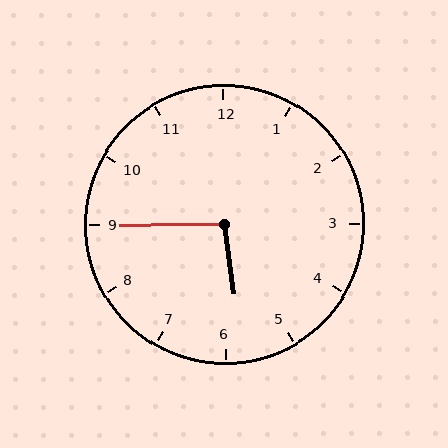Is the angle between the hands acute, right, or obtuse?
It is obtuse.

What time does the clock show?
5:45.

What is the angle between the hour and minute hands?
Approximately 98 degrees.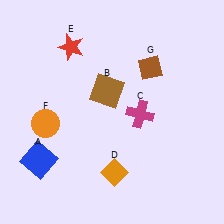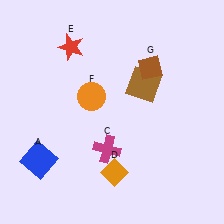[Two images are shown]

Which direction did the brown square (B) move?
The brown square (B) moved right.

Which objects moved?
The objects that moved are: the brown square (B), the magenta cross (C), the orange circle (F).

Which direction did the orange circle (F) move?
The orange circle (F) moved right.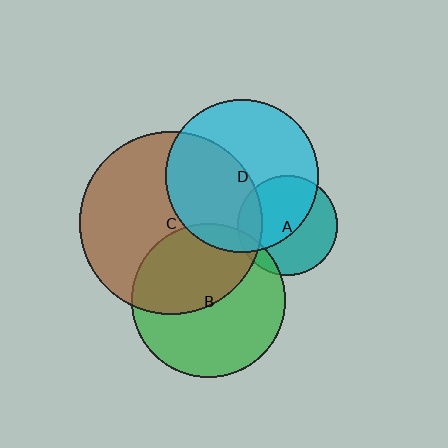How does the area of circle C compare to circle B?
Approximately 1.4 times.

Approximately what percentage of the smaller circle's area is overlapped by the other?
Approximately 45%.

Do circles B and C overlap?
Yes.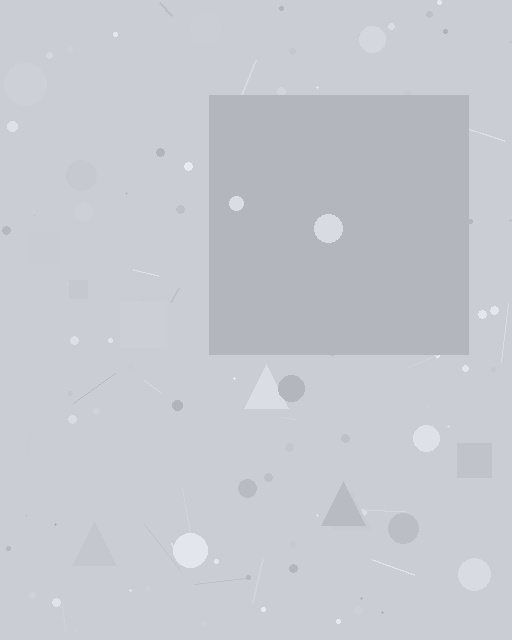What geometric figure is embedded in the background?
A square is embedded in the background.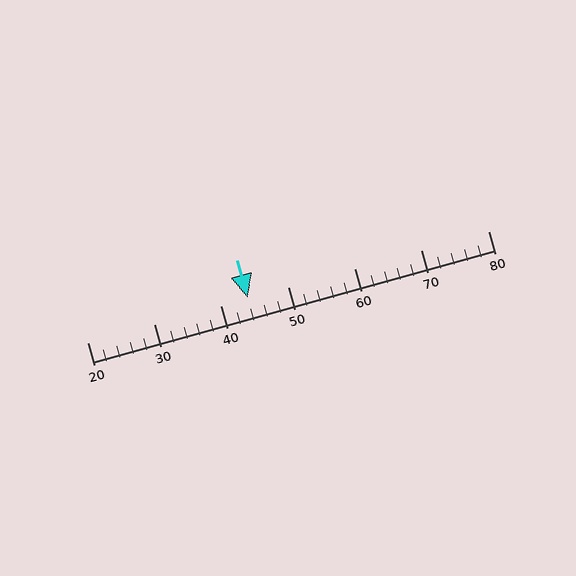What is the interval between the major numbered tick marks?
The major tick marks are spaced 10 units apart.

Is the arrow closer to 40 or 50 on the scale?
The arrow is closer to 40.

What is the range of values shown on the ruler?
The ruler shows values from 20 to 80.